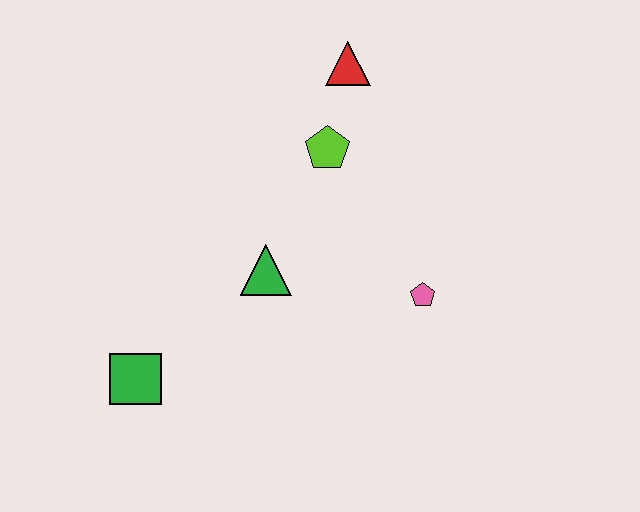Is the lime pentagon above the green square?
Yes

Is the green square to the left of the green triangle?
Yes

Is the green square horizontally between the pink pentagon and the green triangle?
No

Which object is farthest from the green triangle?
The red triangle is farthest from the green triangle.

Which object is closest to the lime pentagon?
The red triangle is closest to the lime pentagon.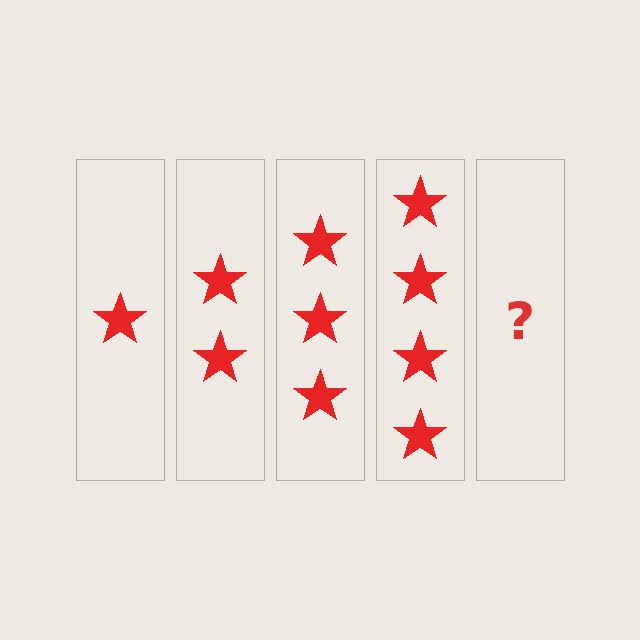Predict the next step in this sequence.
The next step is 5 stars.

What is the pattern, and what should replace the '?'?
The pattern is that each step adds one more star. The '?' should be 5 stars.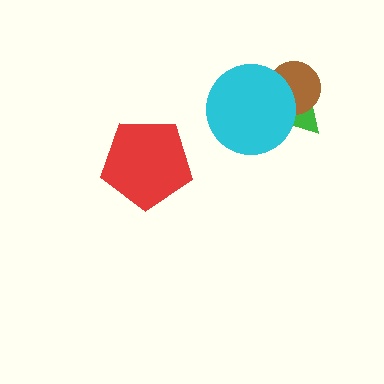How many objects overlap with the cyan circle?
2 objects overlap with the cyan circle.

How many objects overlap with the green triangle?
2 objects overlap with the green triangle.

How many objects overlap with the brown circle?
2 objects overlap with the brown circle.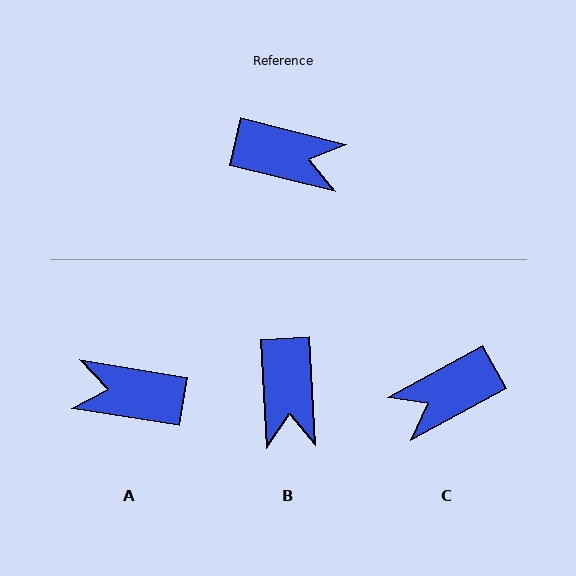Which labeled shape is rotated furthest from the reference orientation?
A, about 175 degrees away.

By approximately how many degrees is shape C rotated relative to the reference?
Approximately 137 degrees clockwise.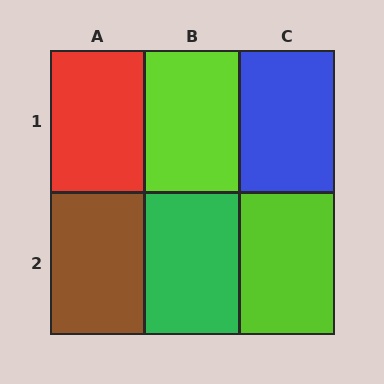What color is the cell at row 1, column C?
Blue.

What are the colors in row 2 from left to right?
Brown, green, lime.